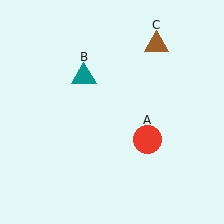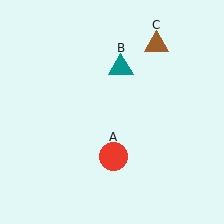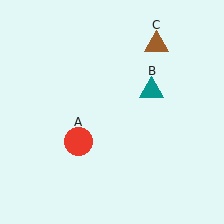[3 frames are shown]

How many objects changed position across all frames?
2 objects changed position: red circle (object A), teal triangle (object B).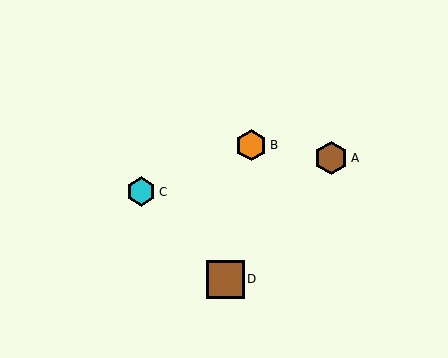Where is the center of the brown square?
The center of the brown square is at (225, 279).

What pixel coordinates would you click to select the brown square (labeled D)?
Click at (225, 279) to select the brown square D.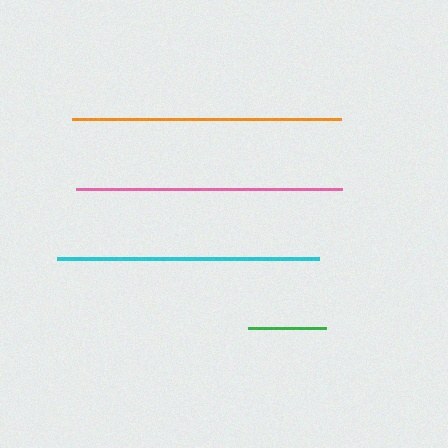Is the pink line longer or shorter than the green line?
The pink line is longer than the green line.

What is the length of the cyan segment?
The cyan segment is approximately 262 pixels long.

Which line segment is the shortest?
The green line is the shortest at approximately 79 pixels.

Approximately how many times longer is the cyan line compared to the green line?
The cyan line is approximately 3.3 times the length of the green line.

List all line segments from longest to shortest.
From longest to shortest: orange, pink, cyan, green.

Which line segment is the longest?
The orange line is the longest at approximately 268 pixels.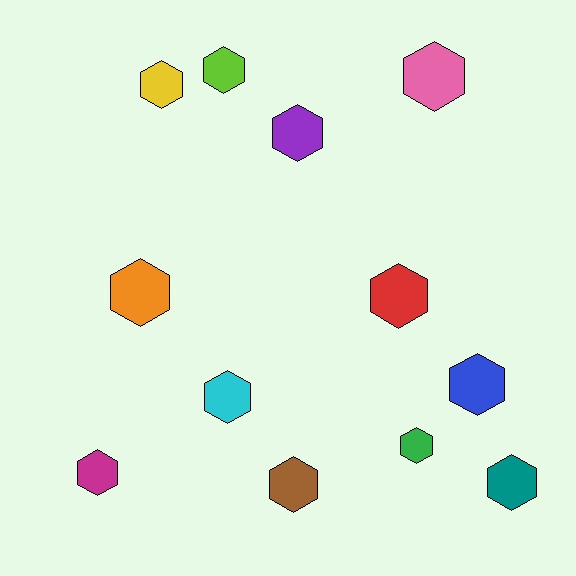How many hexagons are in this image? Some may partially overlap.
There are 12 hexagons.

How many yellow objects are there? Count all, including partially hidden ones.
There is 1 yellow object.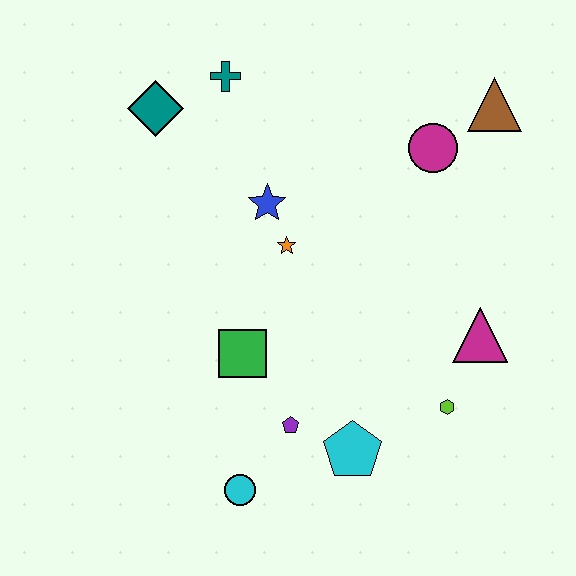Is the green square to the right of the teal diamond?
Yes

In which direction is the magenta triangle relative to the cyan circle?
The magenta triangle is to the right of the cyan circle.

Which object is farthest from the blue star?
The cyan circle is farthest from the blue star.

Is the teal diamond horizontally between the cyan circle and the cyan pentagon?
No